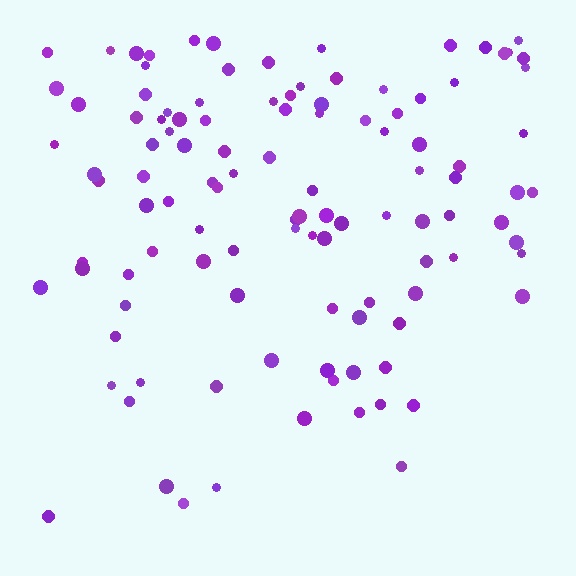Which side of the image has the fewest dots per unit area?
The bottom.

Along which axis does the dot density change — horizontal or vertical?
Vertical.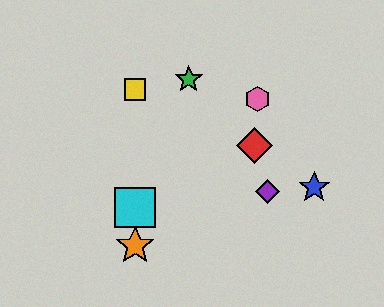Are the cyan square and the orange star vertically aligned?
Yes, both are at x≈135.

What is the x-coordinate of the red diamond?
The red diamond is at x≈254.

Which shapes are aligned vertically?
The yellow square, the orange star, the cyan square are aligned vertically.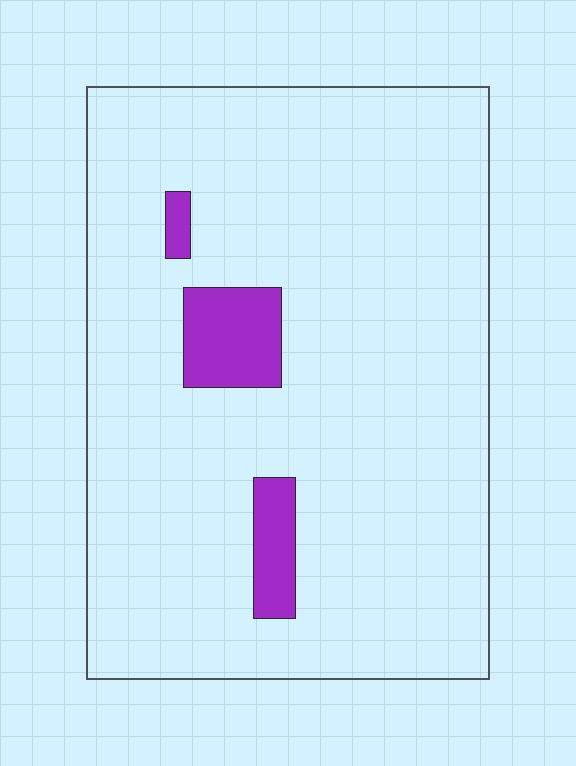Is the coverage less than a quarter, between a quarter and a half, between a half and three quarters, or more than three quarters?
Less than a quarter.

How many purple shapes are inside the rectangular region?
3.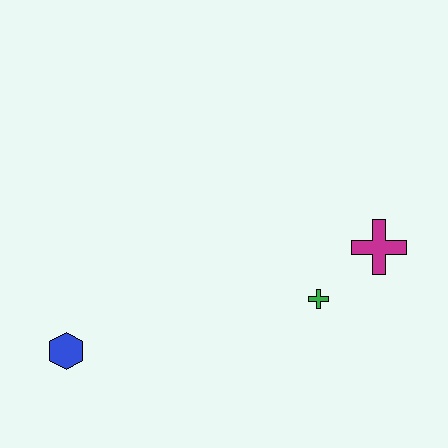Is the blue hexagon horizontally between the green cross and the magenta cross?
No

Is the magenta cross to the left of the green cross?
No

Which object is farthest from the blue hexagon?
The magenta cross is farthest from the blue hexagon.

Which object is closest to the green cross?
The magenta cross is closest to the green cross.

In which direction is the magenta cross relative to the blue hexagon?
The magenta cross is to the right of the blue hexagon.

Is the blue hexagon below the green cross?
Yes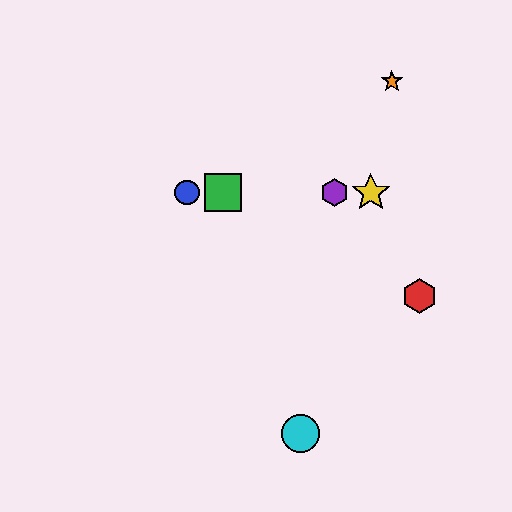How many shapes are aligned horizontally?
4 shapes (the blue circle, the green square, the yellow star, the purple hexagon) are aligned horizontally.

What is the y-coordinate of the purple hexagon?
The purple hexagon is at y≈193.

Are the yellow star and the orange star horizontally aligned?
No, the yellow star is at y≈193 and the orange star is at y≈81.